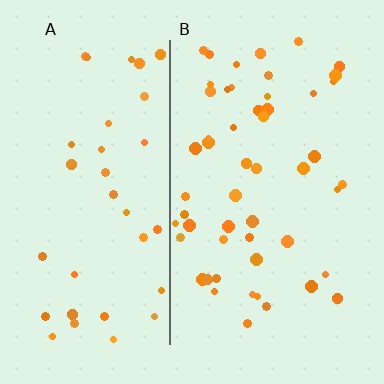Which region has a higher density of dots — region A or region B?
B (the right).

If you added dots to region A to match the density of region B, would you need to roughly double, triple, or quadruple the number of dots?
Approximately double.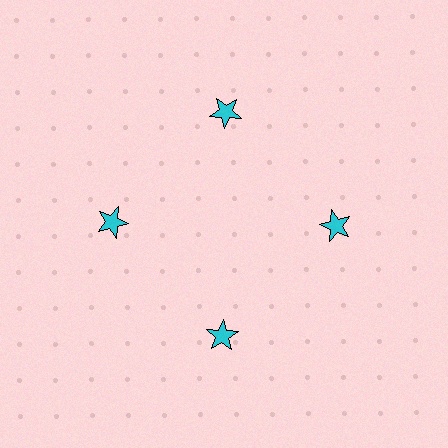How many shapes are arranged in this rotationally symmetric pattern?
There are 4 shapes, arranged in 4 groups of 1.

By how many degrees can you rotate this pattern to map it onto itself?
The pattern maps onto itself every 90 degrees of rotation.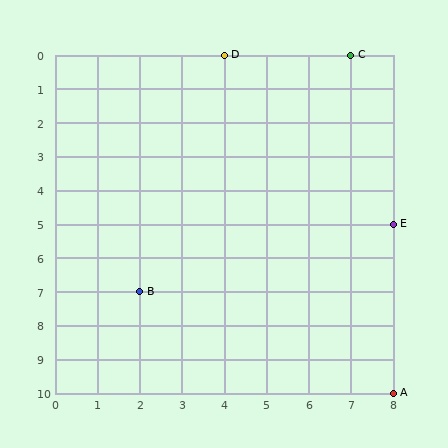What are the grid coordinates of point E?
Point E is at grid coordinates (8, 5).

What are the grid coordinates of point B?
Point B is at grid coordinates (2, 7).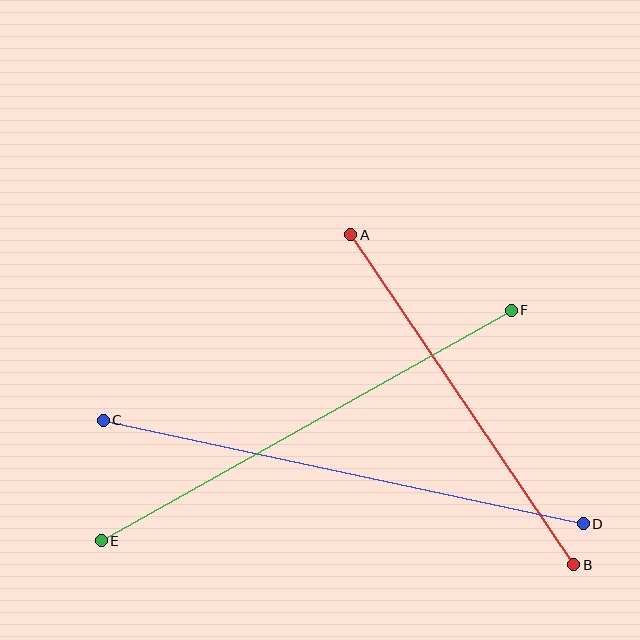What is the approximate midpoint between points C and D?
The midpoint is at approximately (343, 472) pixels.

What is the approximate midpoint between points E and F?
The midpoint is at approximately (306, 426) pixels.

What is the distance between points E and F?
The distance is approximately 470 pixels.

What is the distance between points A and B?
The distance is approximately 398 pixels.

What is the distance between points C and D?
The distance is approximately 491 pixels.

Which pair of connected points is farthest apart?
Points C and D are farthest apart.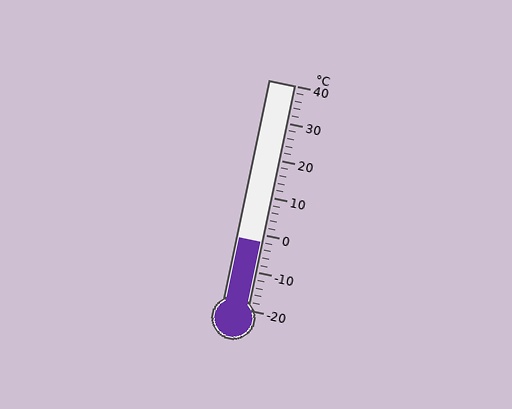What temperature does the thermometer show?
The thermometer shows approximately -2°C.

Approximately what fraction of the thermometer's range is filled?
The thermometer is filled to approximately 30% of its range.